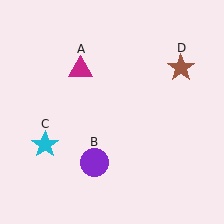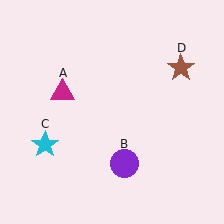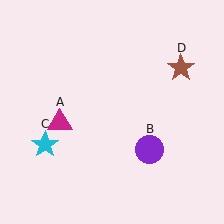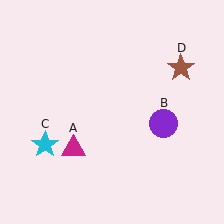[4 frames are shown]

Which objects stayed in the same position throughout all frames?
Cyan star (object C) and brown star (object D) remained stationary.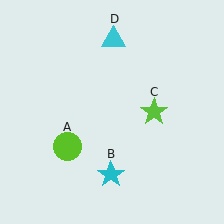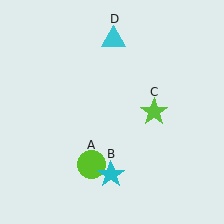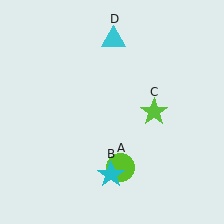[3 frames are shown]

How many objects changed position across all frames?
1 object changed position: lime circle (object A).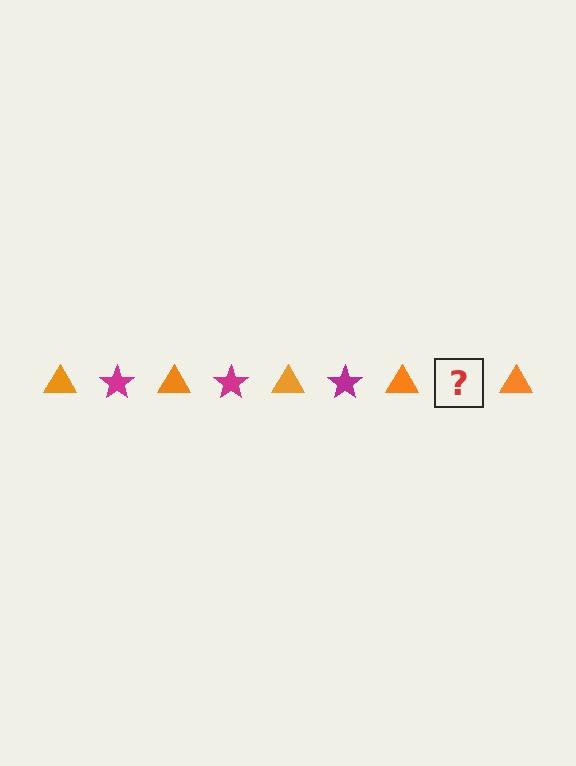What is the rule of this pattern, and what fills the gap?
The rule is that the pattern alternates between orange triangle and magenta star. The gap should be filled with a magenta star.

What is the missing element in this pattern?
The missing element is a magenta star.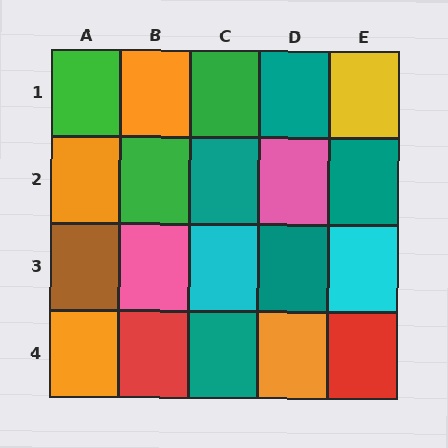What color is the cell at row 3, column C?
Cyan.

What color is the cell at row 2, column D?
Pink.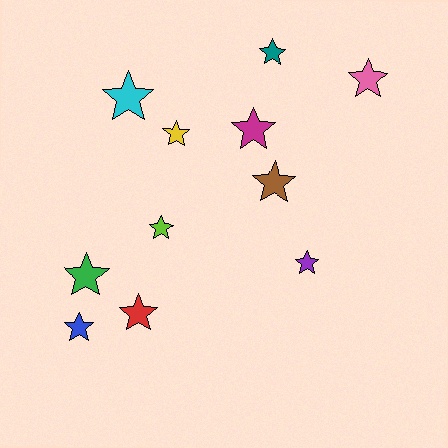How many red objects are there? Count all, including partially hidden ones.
There is 1 red object.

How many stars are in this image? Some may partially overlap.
There are 11 stars.